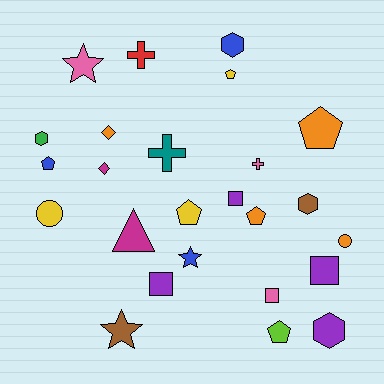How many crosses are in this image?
There are 3 crosses.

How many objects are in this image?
There are 25 objects.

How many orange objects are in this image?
There are 4 orange objects.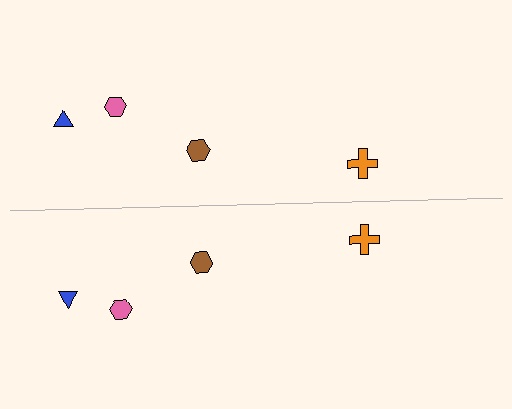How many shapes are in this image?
There are 8 shapes in this image.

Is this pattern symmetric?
Yes, this pattern has bilateral (reflection) symmetry.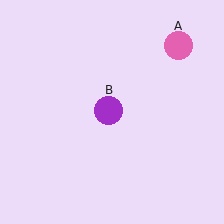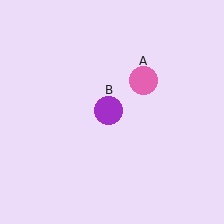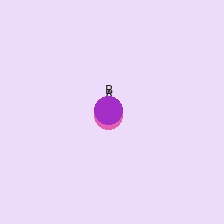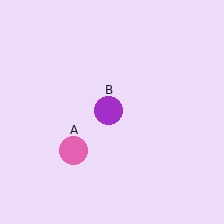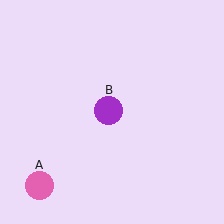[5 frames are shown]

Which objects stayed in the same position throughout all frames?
Purple circle (object B) remained stationary.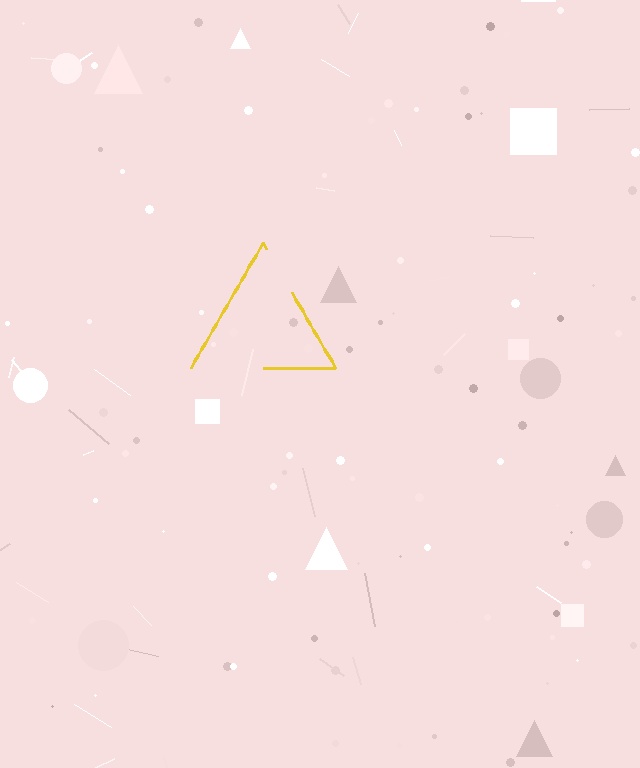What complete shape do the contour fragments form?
The contour fragments form a triangle.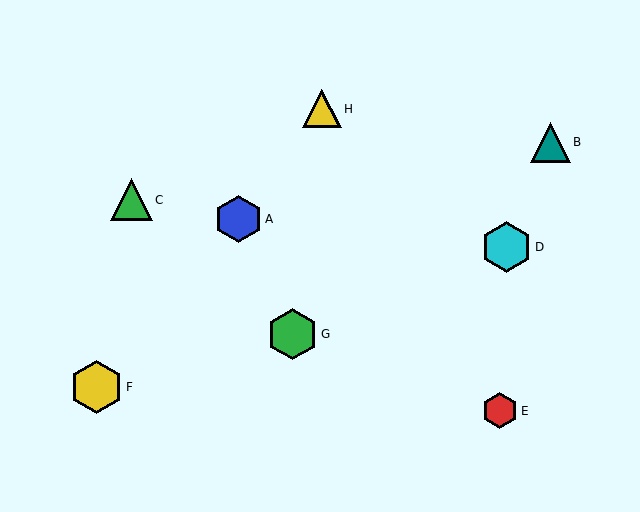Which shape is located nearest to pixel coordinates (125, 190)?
The green triangle (labeled C) at (131, 200) is nearest to that location.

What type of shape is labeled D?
Shape D is a cyan hexagon.